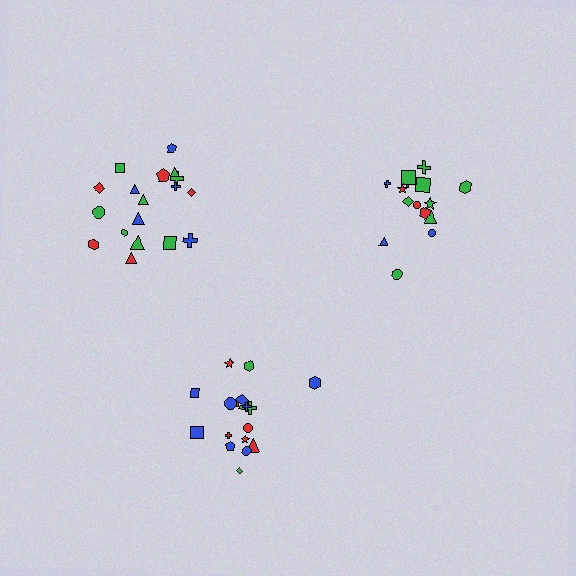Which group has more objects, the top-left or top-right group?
The top-left group.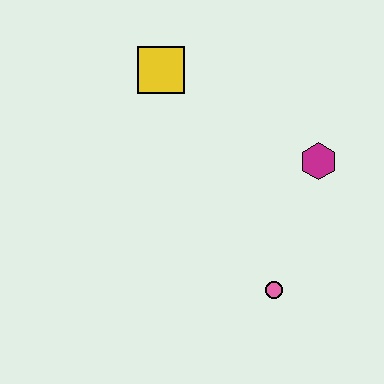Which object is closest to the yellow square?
The magenta hexagon is closest to the yellow square.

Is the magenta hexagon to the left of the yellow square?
No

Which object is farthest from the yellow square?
The pink circle is farthest from the yellow square.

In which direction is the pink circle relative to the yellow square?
The pink circle is below the yellow square.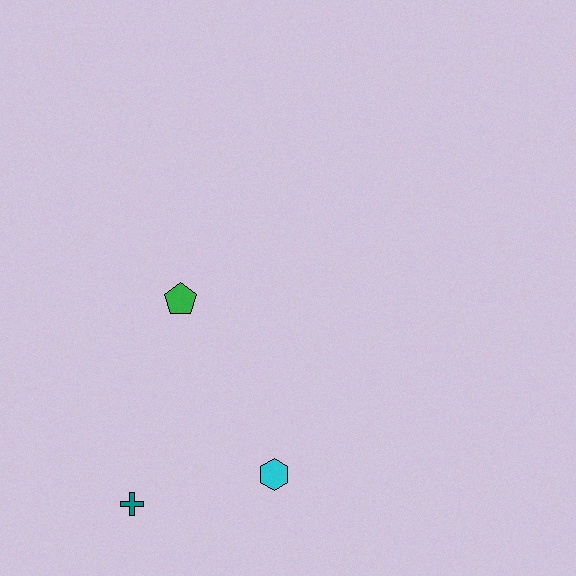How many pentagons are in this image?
There is 1 pentagon.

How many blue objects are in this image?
There are no blue objects.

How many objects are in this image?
There are 3 objects.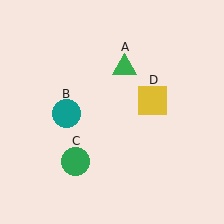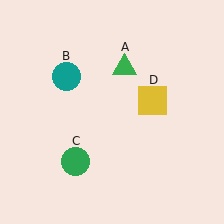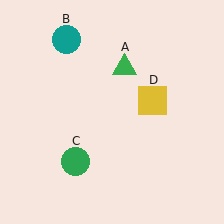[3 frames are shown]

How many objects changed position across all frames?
1 object changed position: teal circle (object B).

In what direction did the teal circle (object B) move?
The teal circle (object B) moved up.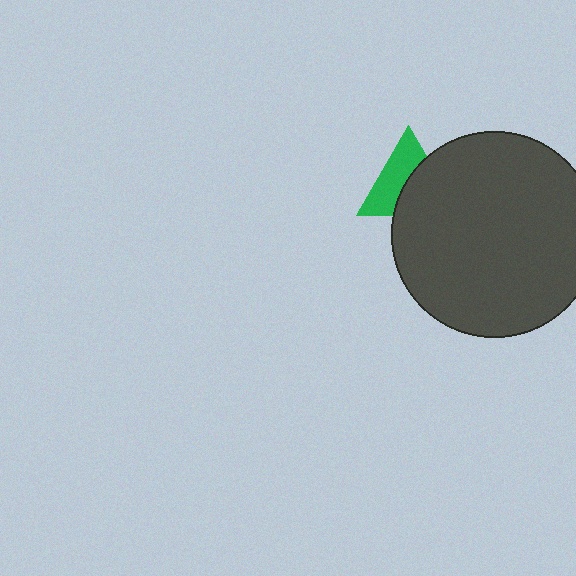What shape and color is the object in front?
The object in front is a dark gray circle.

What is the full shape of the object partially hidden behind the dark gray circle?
The partially hidden object is a green triangle.